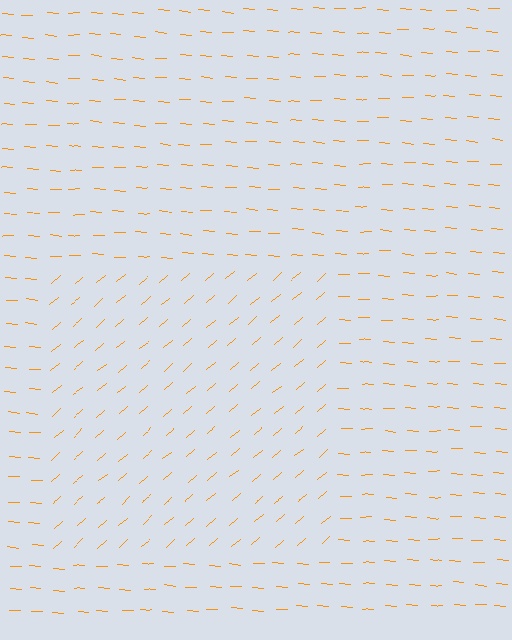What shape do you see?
I see a rectangle.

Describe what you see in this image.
The image is filled with small orange line segments. A rectangle region in the image has lines oriented differently from the surrounding lines, creating a visible texture boundary.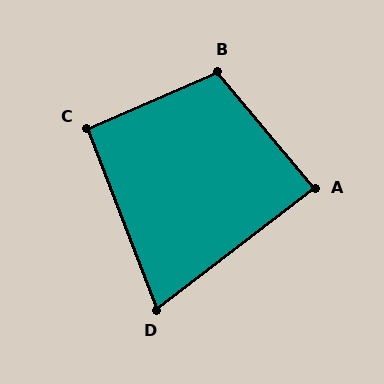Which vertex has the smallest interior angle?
D, at approximately 74 degrees.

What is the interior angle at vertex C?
Approximately 92 degrees (approximately right).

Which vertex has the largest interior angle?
B, at approximately 106 degrees.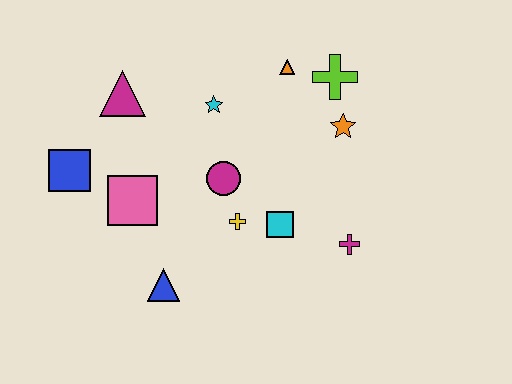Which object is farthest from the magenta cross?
The blue square is farthest from the magenta cross.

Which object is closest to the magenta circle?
The yellow cross is closest to the magenta circle.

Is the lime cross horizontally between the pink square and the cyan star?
No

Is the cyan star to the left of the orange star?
Yes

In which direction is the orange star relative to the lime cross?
The orange star is below the lime cross.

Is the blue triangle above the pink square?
No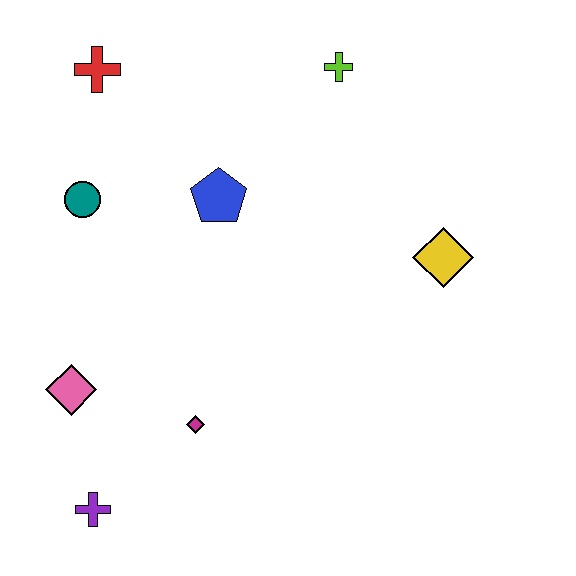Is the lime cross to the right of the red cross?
Yes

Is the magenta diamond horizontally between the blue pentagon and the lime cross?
No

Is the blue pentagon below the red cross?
Yes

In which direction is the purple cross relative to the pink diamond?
The purple cross is below the pink diamond.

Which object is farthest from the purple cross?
The lime cross is farthest from the purple cross.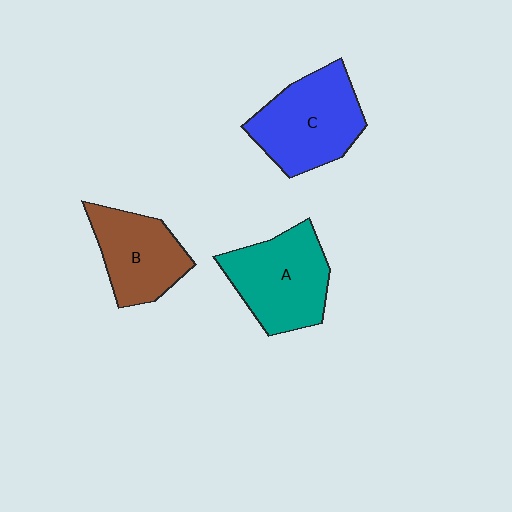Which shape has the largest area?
Shape C (blue).